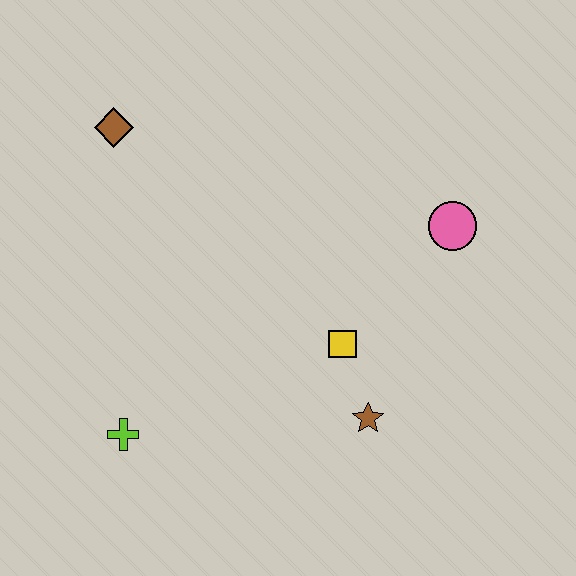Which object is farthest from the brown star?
The brown diamond is farthest from the brown star.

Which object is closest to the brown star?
The yellow square is closest to the brown star.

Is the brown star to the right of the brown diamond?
Yes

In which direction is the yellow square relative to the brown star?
The yellow square is above the brown star.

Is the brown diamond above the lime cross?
Yes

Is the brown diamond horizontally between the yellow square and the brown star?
No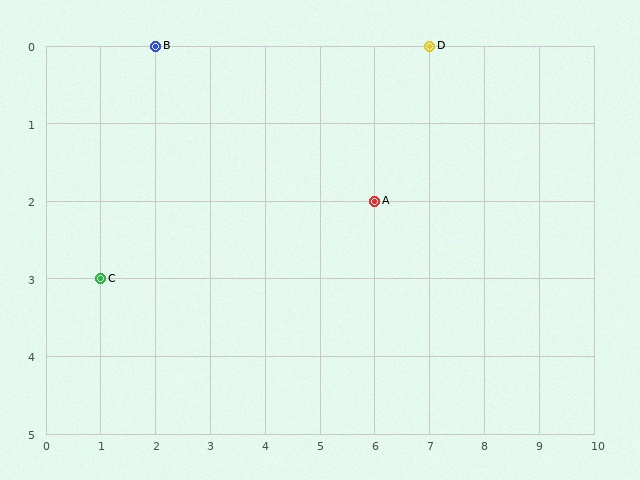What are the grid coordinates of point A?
Point A is at grid coordinates (6, 2).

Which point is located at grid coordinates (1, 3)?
Point C is at (1, 3).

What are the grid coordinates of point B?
Point B is at grid coordinates (2, 0).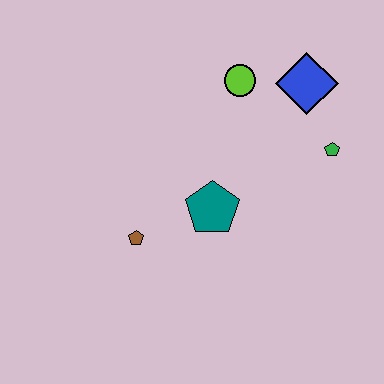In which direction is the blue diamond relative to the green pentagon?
The blue diamond is above the green pentagon.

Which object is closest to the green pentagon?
The blue diamond is closest to the green pentagon.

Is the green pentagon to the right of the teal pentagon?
Yes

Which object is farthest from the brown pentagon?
The blue diamond is farthest from the brown pentagon.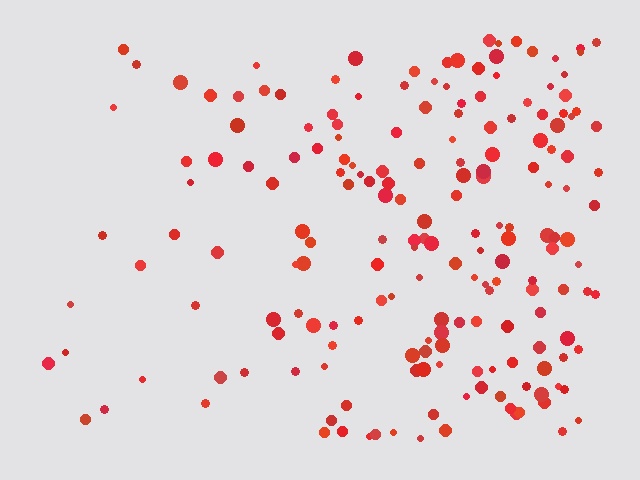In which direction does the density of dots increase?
From left to right, with the right side densest.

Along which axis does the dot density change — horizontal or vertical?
Horizontal.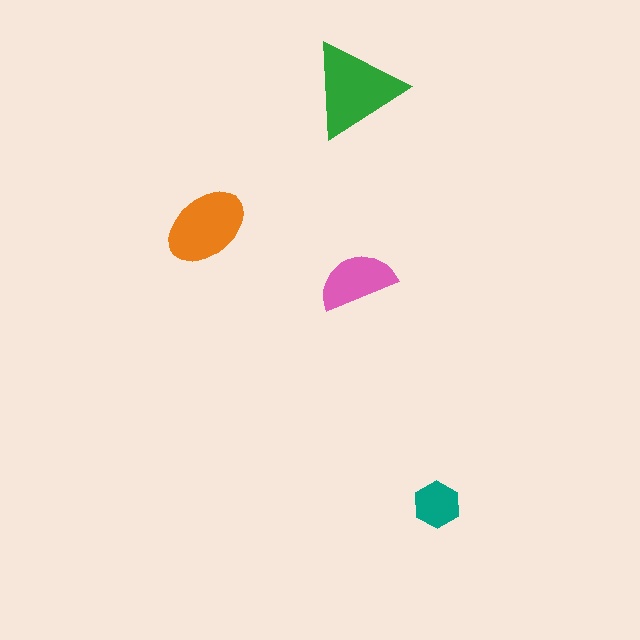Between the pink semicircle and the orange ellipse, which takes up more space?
The orange ellipse.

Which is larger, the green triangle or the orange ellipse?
The green triangle.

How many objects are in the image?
There are 4 objects in the image.